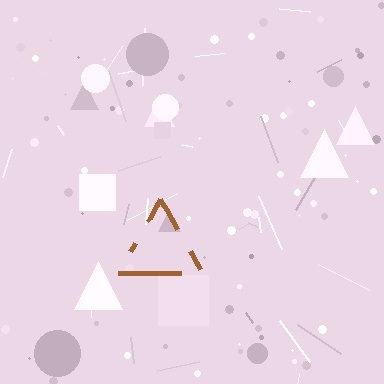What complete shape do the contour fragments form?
The contour fragments form a triangle.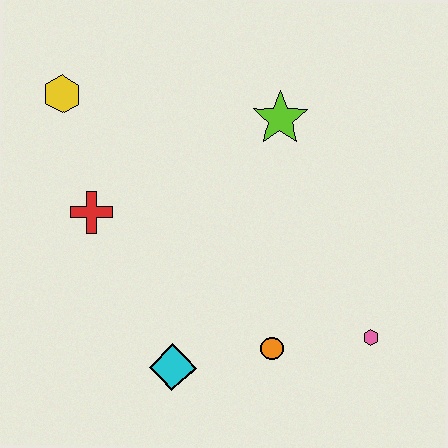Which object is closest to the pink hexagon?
The orange circle is closest to the pink hexagon.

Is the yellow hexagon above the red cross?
Yes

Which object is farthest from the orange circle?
The yellow hexagon is farthest from the orange circle.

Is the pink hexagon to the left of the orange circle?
No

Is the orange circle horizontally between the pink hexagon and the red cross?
Yes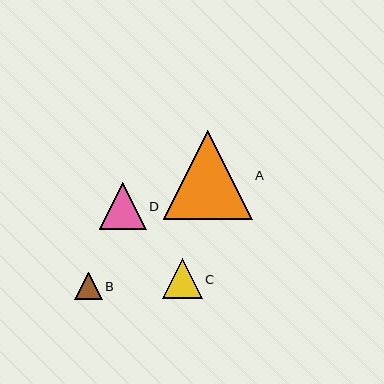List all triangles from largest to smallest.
From largest to smallest: A, D, C, B.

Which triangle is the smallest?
Triangle B is the smallest with a size of approximately 27 pixels.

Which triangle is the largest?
Triangle A is the largest with a size of approximately 89 pixels.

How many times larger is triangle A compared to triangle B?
Triangle A is approximately 3.2 times the size of triangle B.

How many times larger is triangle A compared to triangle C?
Triangle A is approximately 2.2 times the size of triangle C.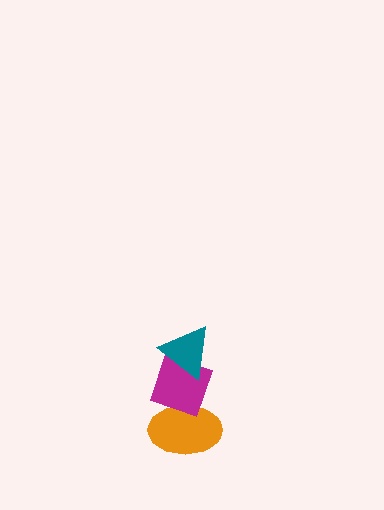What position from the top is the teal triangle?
The teal triangle is 1st from the top.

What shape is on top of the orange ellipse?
The magenta diamond is on top of the orange ellipse.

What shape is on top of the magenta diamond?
The teal triangle is on top of the magenta diamond.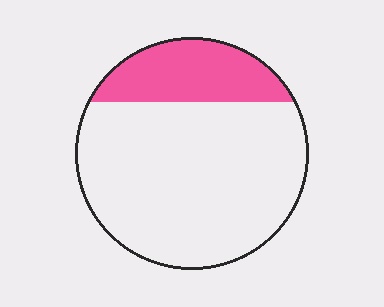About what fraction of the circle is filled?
About one quarter (1/4).